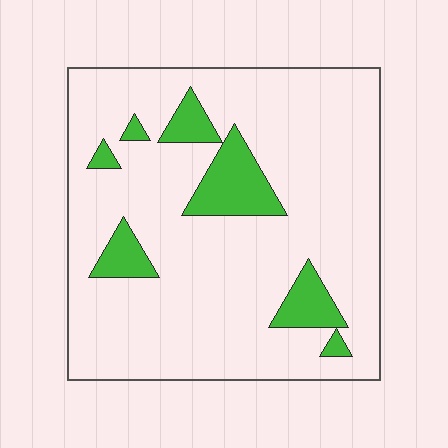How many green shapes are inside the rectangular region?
7.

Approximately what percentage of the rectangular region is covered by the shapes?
Approximately 15%.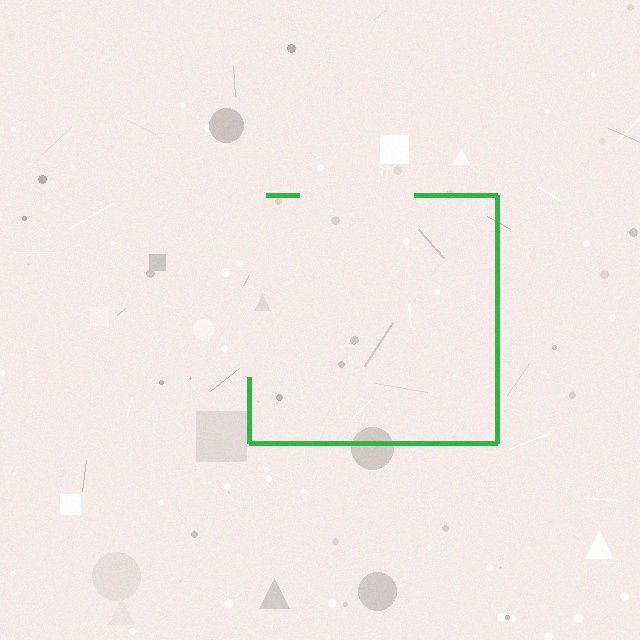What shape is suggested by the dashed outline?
The dashed outline suggests a square.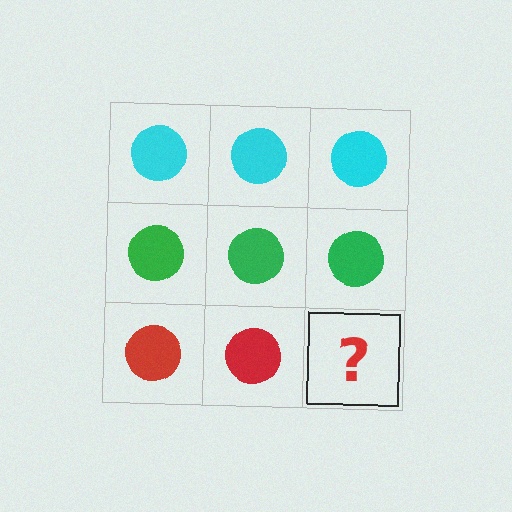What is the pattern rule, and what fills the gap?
The rule is that each row has a consistent color. The gap should be filled with a red circle.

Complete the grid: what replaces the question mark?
The question mark should be replaced with a red circle.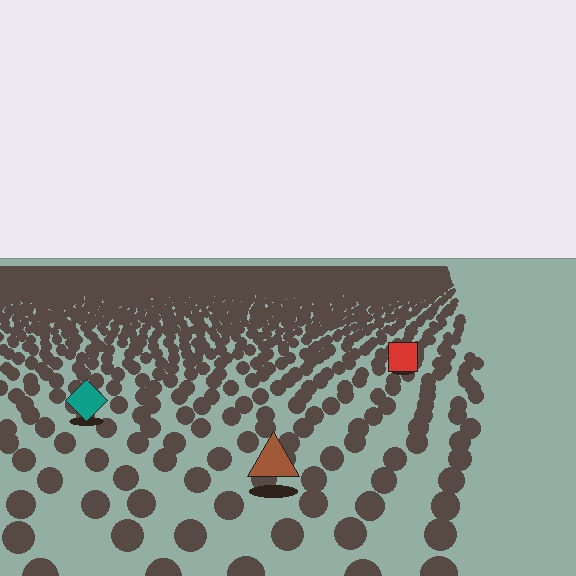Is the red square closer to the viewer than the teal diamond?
No. The teal diamond is closer — you can tell from the texture gradient: the ground texture is coarser near it.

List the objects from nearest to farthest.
From nearest to farthest: the brown triangle, the teal diamond, the red square.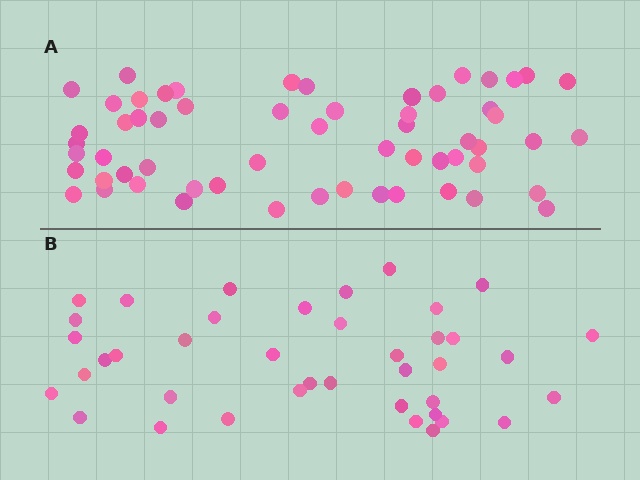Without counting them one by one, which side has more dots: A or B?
Region A (the top region) has more dots.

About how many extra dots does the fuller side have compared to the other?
Region A has approximately 20 more dots than region B.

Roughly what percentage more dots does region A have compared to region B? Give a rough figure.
About 50% more.